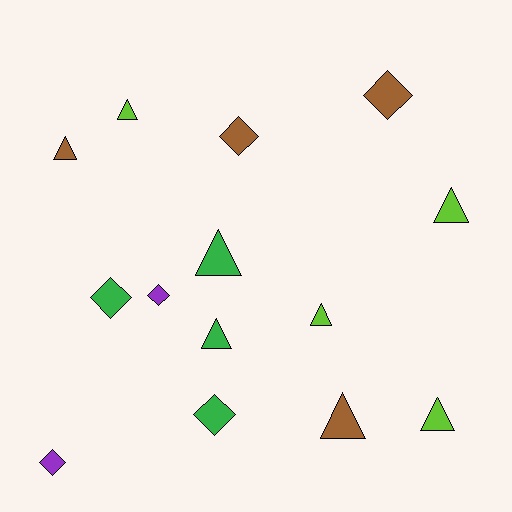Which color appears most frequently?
Lime, with 4 objects.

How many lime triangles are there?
There are 4 lime triangles.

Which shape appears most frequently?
Triangle, with 8 objects.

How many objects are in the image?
There are 14 objects.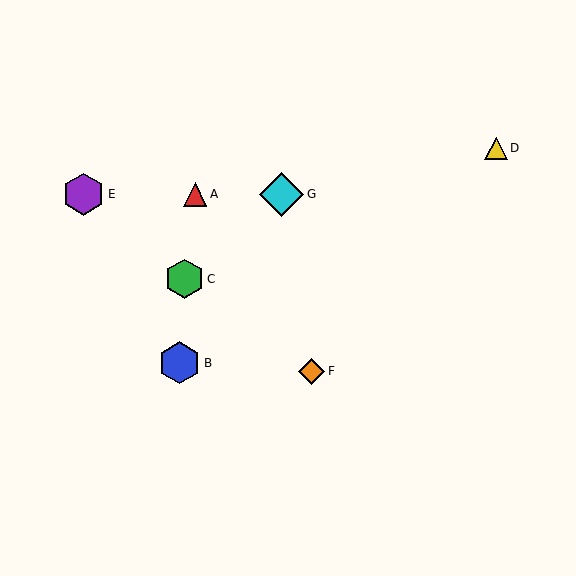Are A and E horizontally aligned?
Yes, both are at y≈194.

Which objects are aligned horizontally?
Objects A, E, G are aligned horizontally.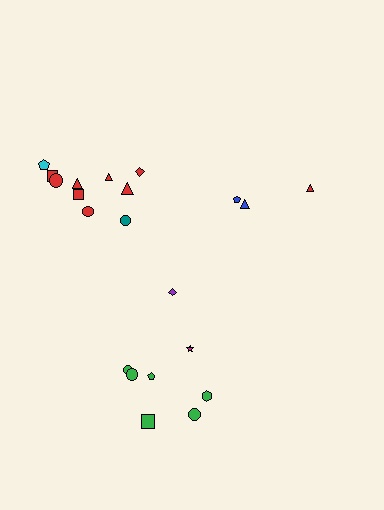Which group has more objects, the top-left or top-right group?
The top-left group.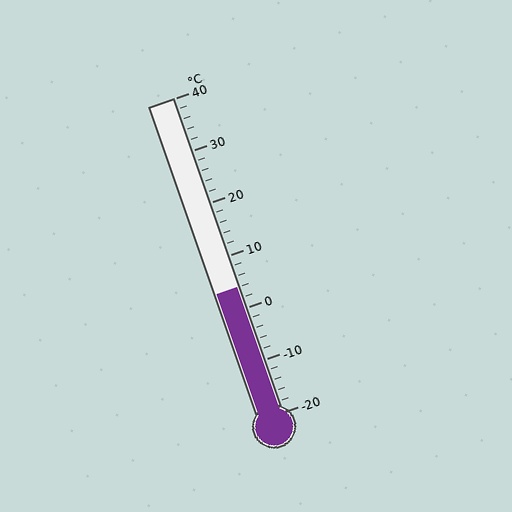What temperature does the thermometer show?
The thermometer shows approximately 4°C.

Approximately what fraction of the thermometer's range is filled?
The thermometer is filled to approximately 40% of its range.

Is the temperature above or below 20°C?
The temperature is below 20°C.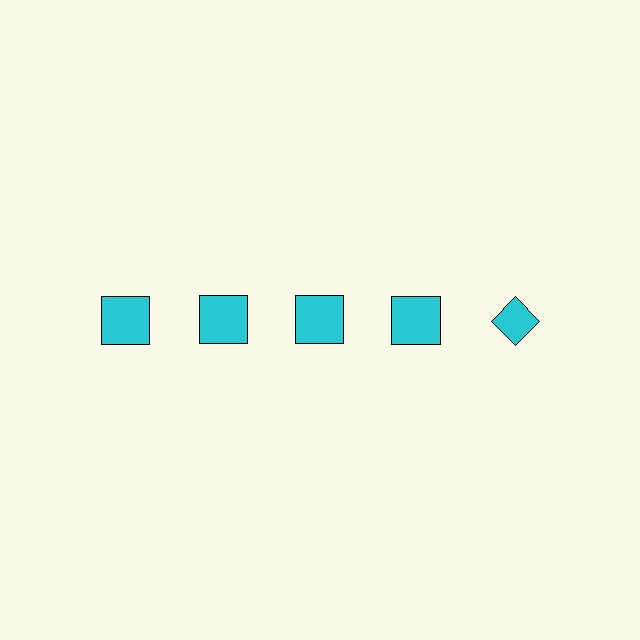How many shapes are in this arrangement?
There are 5 shapes arranged in a grid pattern.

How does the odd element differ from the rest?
It has a different shape: diamond instead of square.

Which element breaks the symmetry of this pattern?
The cyan diamond in the top row, rightmost column breaks the symmetry. All other shapes are cyan squares.